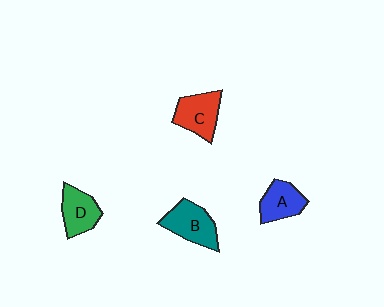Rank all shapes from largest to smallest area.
From largest to smallest: B (teal), C (red), D (green), A (blue).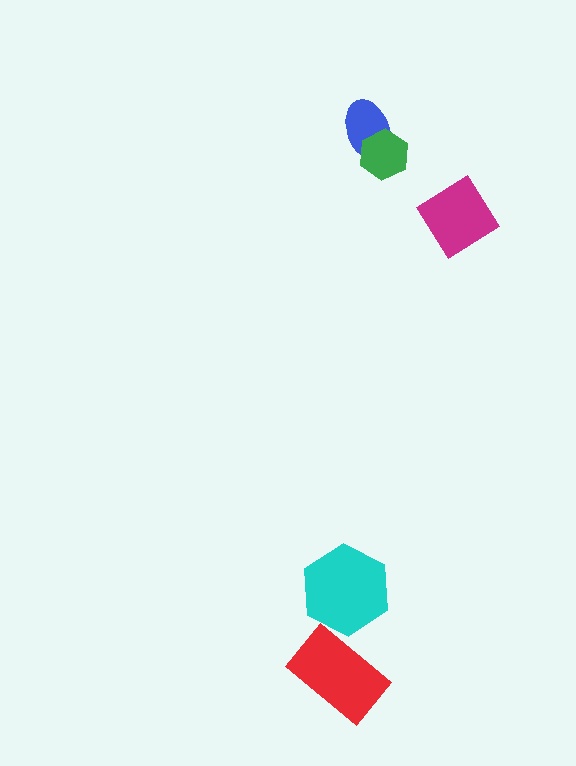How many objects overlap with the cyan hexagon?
0 objects overlap with the cyan hexagon.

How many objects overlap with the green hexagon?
1 object overlaps with the green hexagon.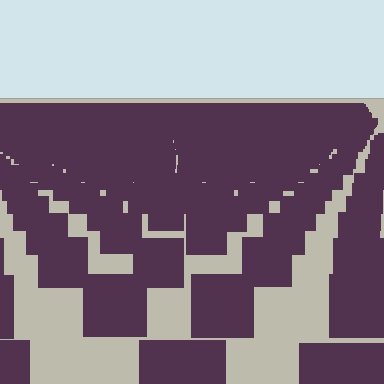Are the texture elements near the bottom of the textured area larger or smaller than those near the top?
Larger. Near the bottom, elements are closer to the viewer and appear at a bigger on-screen size.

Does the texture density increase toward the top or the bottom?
Density increases toward the top.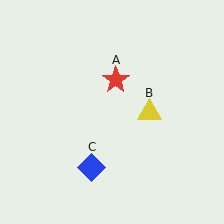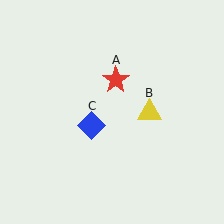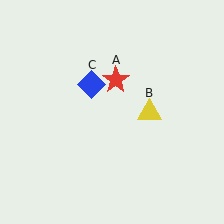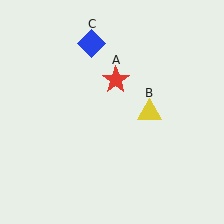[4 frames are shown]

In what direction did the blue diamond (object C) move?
The blue diamond (object C) moved up.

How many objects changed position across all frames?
1 object changed position: blue diamond (object C).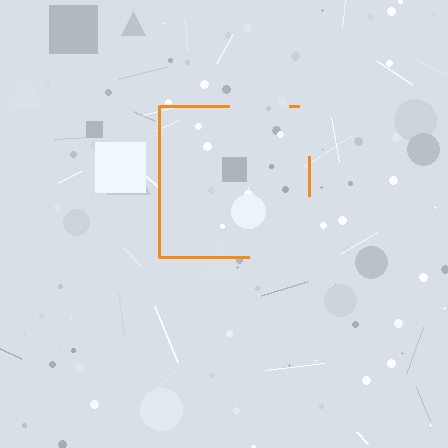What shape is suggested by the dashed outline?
The dashed outline suggests a square.